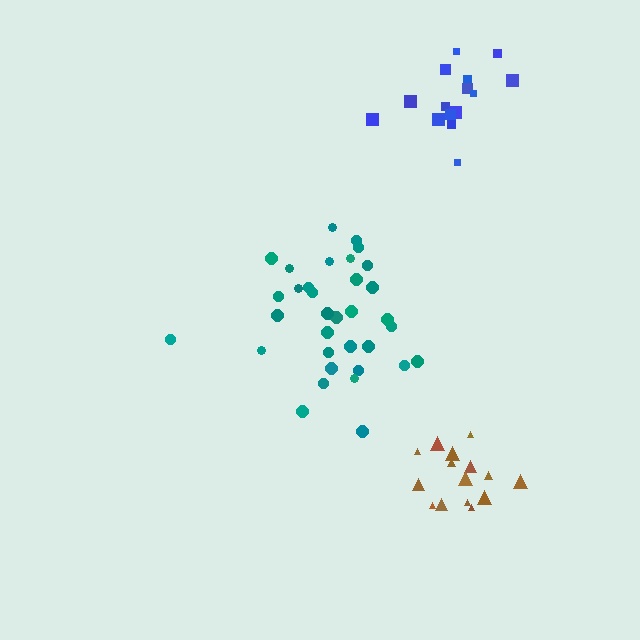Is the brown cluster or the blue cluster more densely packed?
Brown.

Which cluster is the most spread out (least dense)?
Teal.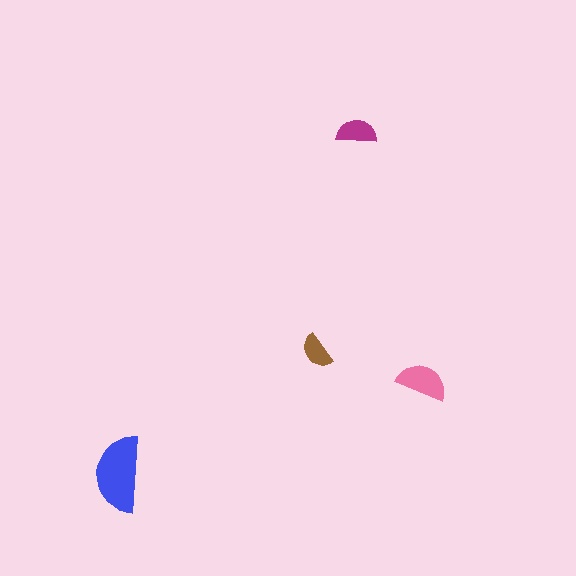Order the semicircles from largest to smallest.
the blue one, the pink one, the magenta one, the brown one.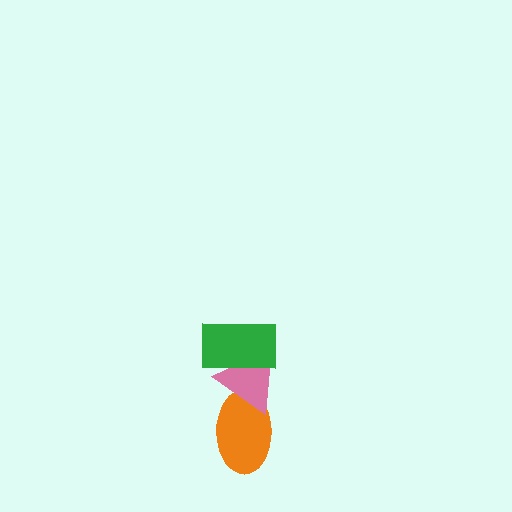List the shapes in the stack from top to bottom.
From top to bottom: the green rectangle, the pink triangle, the orange ellipse.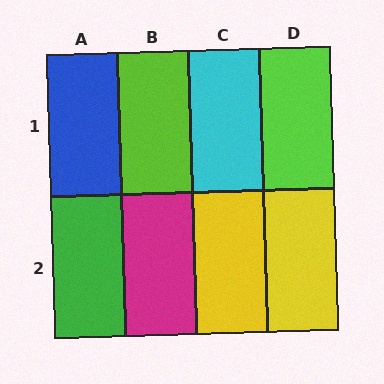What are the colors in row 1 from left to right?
Blue, lime, cyan, lime.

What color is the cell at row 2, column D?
Yellow.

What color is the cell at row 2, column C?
Yellow.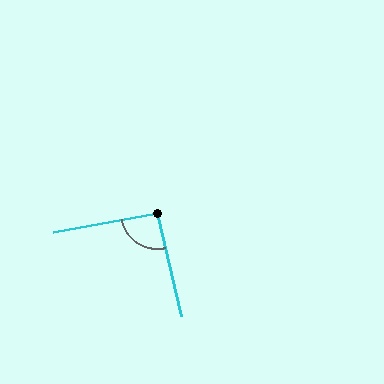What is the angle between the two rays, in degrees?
Approximately 93 degrees.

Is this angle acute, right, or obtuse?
It is approximately a right angle.